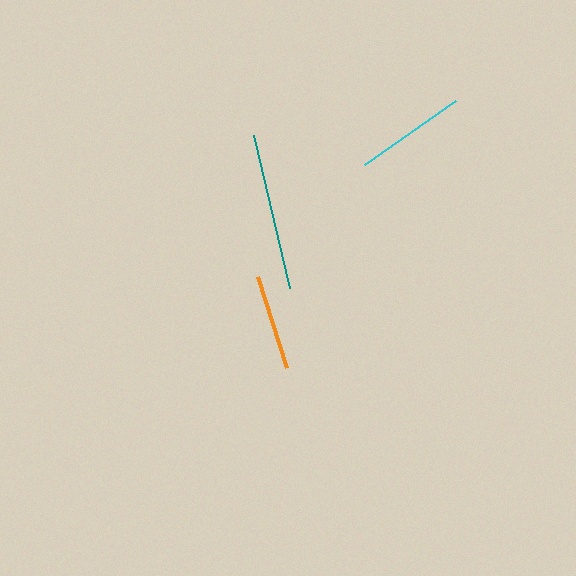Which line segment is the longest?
The teal line is the longest at approximately 157 pixels.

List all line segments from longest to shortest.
From longest to shortest: teal, cyan, orange.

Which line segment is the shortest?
The orange line is the shortest at approximately 95 pixels.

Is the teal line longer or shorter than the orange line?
The teal line is longer than the orange line.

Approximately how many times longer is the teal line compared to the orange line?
The teal line is approximately 1.7 times the length of the orange line.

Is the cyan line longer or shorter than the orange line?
The cyan line is longer than the orange line.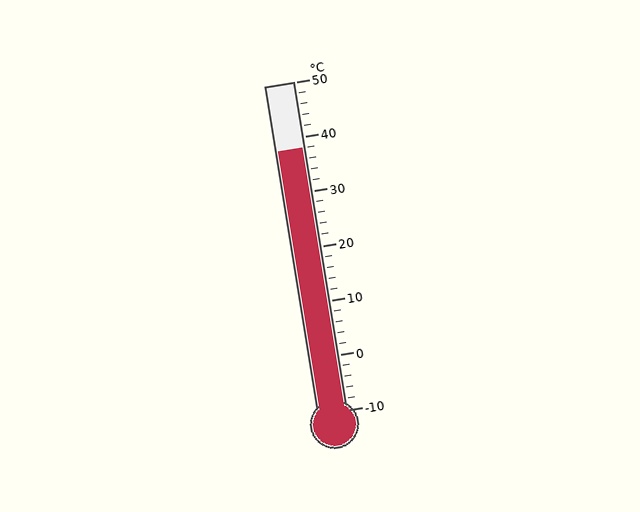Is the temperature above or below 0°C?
The temperature is above 0°C.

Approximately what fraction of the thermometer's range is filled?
The thermometer is filled to approximately 80% of its range.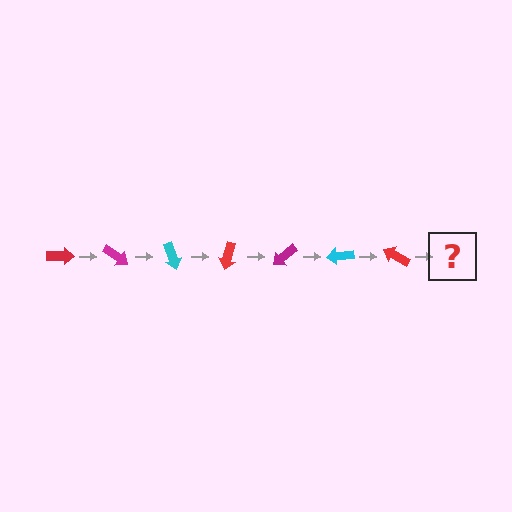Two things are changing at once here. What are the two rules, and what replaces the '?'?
The two rules are that it rotates 35 degrees each step and the color cycles through red, magenta, and cyan. The '?' should be a magenta arrow, rotated 245 degrees from the start.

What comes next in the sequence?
The next element should be a magenta arrow, rotated 245 degrees from the start.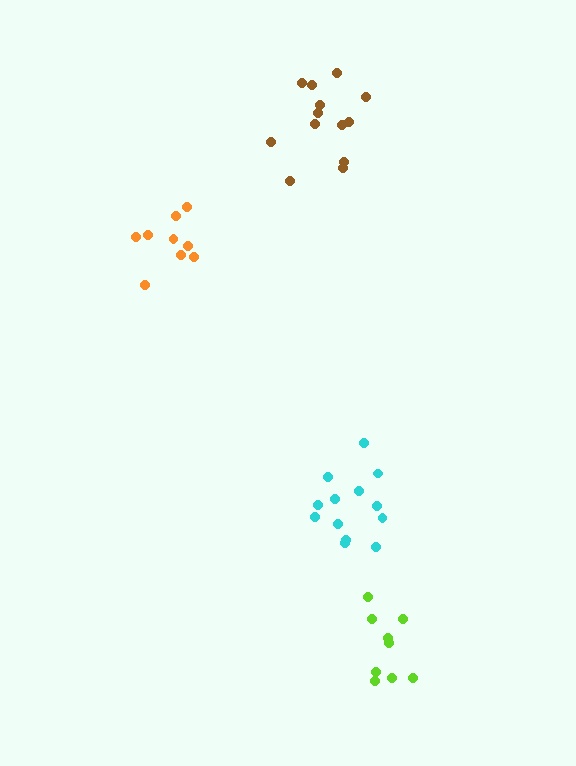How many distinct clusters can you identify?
There are 4 distinct clusters.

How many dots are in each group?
Group 1: 13 dots, Group 2: 13 dots, Group 3: 9 dots, Group 4: 9 dots (44 total).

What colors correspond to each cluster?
The clusters are colored: brown, cyan, lime, orange.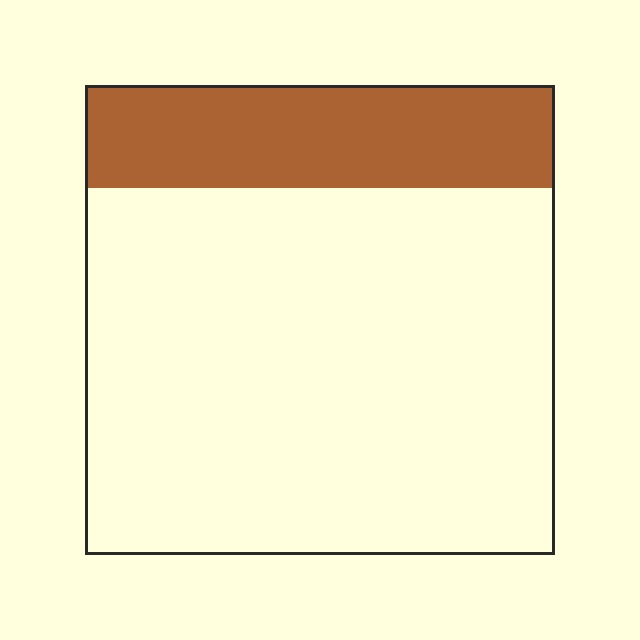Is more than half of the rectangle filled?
No.